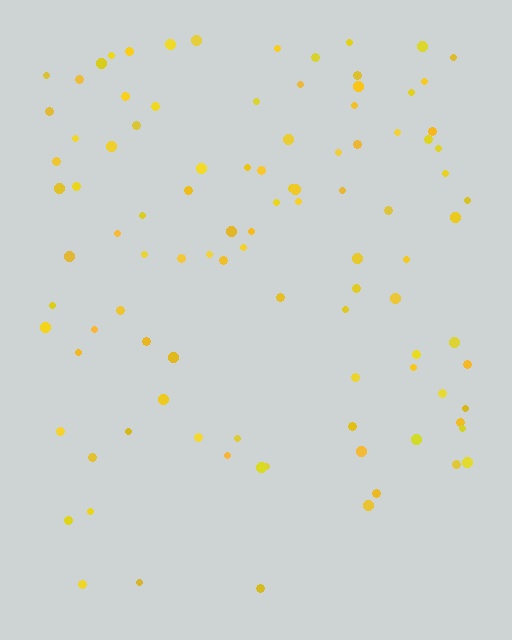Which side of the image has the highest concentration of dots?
The top.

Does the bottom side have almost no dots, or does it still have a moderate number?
Still a moderate number, just noticeably fewer than the top.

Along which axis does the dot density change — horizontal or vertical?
Vertical.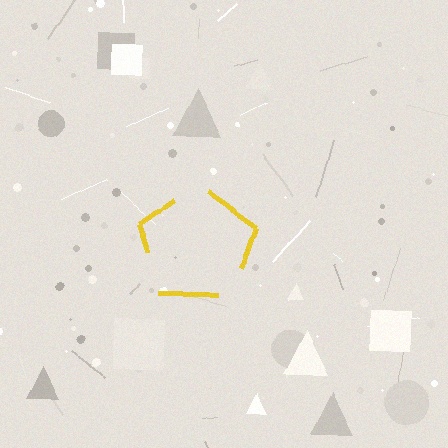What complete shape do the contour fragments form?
The contour fragments form a pentagon.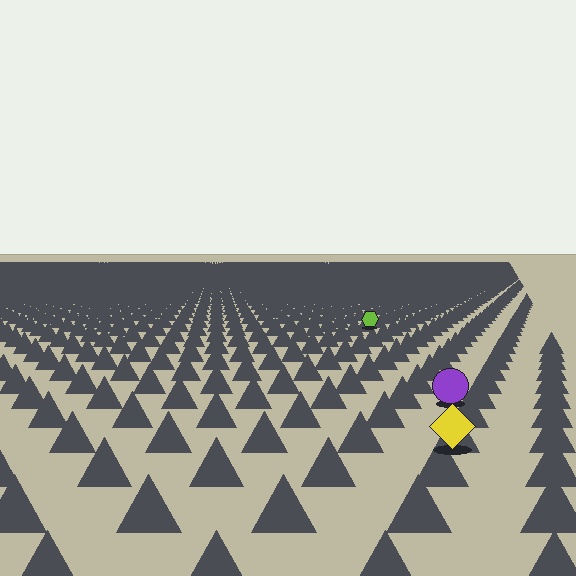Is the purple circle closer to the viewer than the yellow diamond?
No. The yellow diamond is closer — you can tell from the texture gradient: the ground texture is coarser near it.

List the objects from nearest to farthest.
From nearest to farthest: the yellow diamond, the purple circle, the lime hexagon.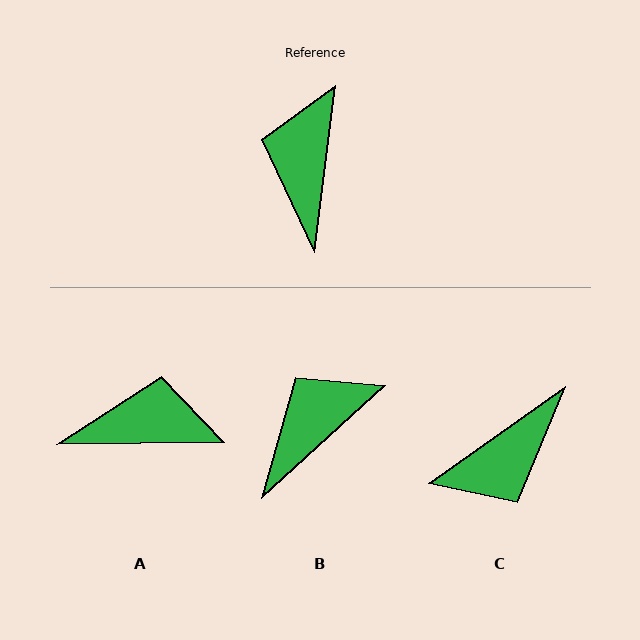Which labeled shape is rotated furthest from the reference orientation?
C, about 132 degrees away.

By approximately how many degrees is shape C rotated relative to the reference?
Approximately 132 degrees counter-clockwise.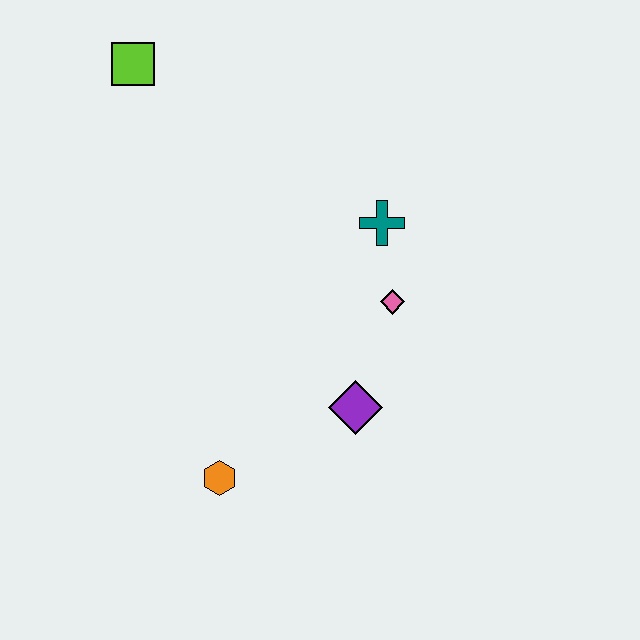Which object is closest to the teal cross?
The pink diamond is closest to the teal cross.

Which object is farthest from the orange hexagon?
The lime square is farthest from the orange hexagon.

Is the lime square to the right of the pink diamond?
No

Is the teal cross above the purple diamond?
Yes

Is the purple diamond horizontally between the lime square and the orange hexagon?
No